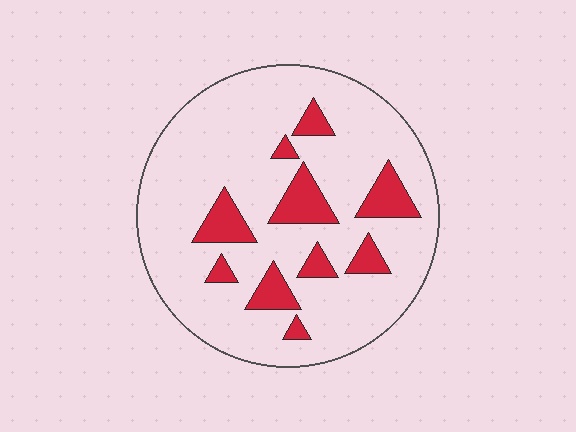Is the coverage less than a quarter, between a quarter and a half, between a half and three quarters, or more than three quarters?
Less than a quarter.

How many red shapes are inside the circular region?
10.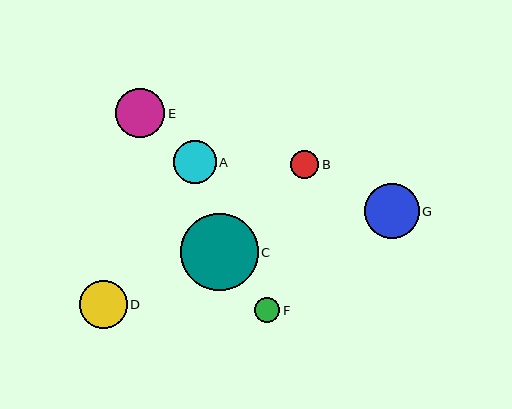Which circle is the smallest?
Circle F is the smallest with a size of approximately 26 pixels.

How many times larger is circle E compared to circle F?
Circle E is approximately 1.9 times the size of circle F.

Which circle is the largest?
Circle C is the largest with a size of approximately 78 pixels.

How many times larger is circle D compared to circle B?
Circle D is approximately 1.7 times the size of circle B.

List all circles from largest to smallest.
From largest to smallest: C, G, E, D, A, B, F.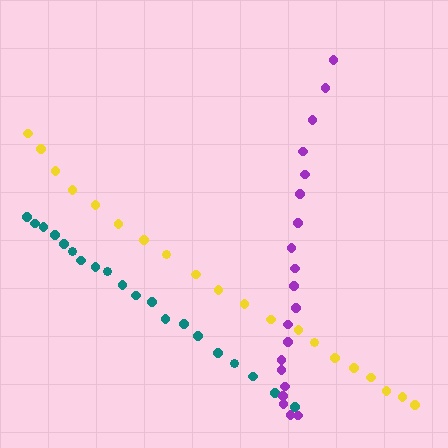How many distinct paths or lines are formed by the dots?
There are 3 distinct paths.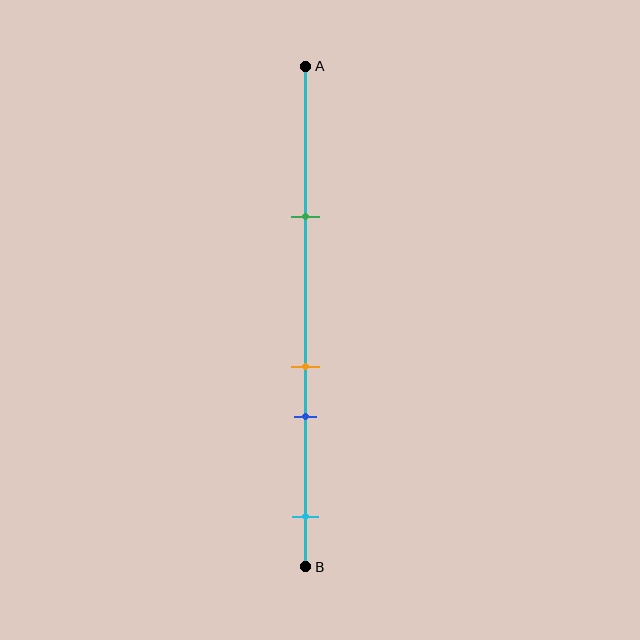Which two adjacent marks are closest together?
The orange and blue marks are the closest adjacent pair.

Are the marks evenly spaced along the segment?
No, the marks are not evenly spaced.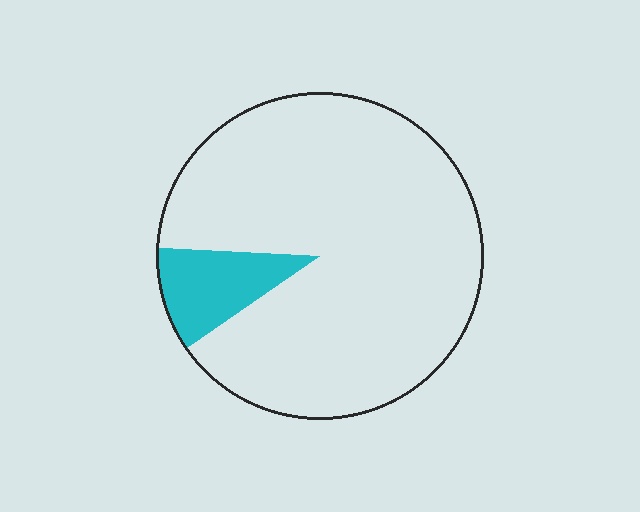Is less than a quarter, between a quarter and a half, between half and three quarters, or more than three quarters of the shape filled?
Less than a quarter.